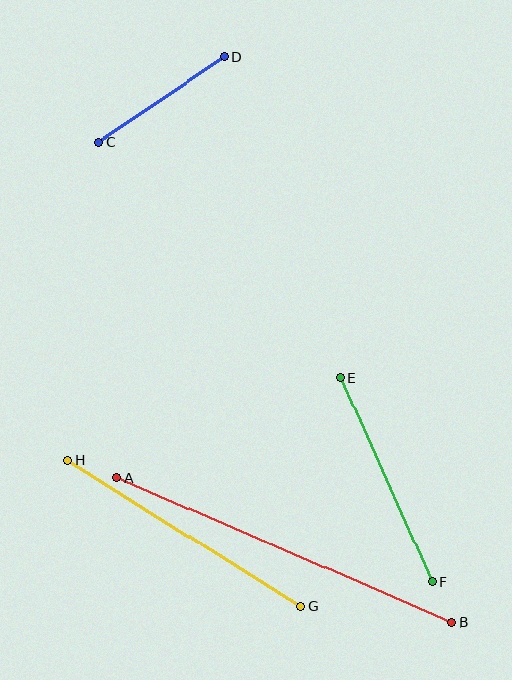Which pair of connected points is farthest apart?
Points A and B are farthest apart.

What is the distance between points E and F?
The distance is approximately 223 pixels.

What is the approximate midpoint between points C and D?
The midpoint is at approximately (161, 100) pixels.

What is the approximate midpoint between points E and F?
The midpoint is at approximately (386, 480) pixels.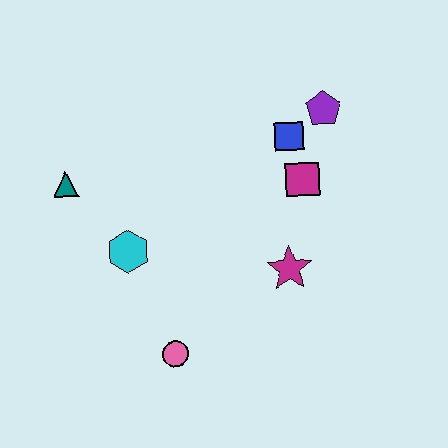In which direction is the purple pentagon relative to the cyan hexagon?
The purple pentagon is to the right of the cyan hexagon.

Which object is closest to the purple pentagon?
The blue square is closest to the purple pentagon.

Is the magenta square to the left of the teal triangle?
No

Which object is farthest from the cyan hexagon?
The purple pentagon is farthest from the cyan hexagon.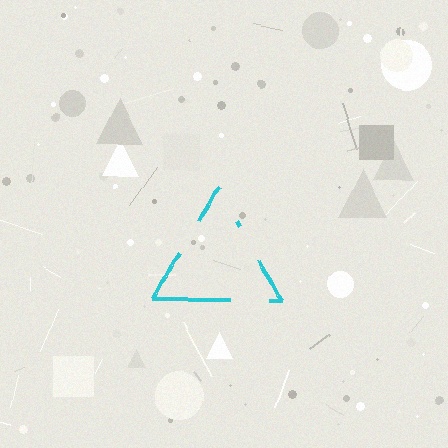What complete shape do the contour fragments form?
The contour fragments form a triangle.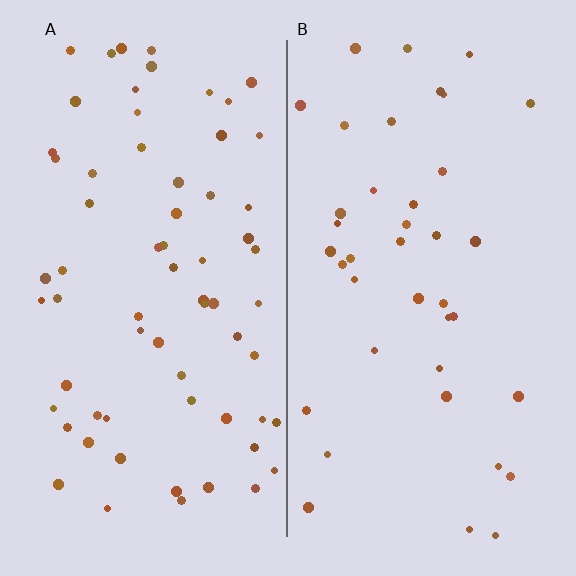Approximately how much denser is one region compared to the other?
Approximately 1.7× — region A over region B.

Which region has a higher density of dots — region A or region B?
A (the left).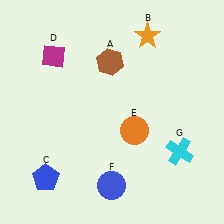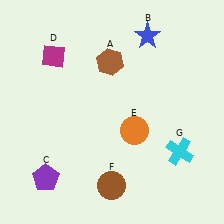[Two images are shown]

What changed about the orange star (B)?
In Image 1, B is orange. In Image 2, it changed to blue.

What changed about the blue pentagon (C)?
In Image 1, C is blue. In Image 2, it changed to purple.